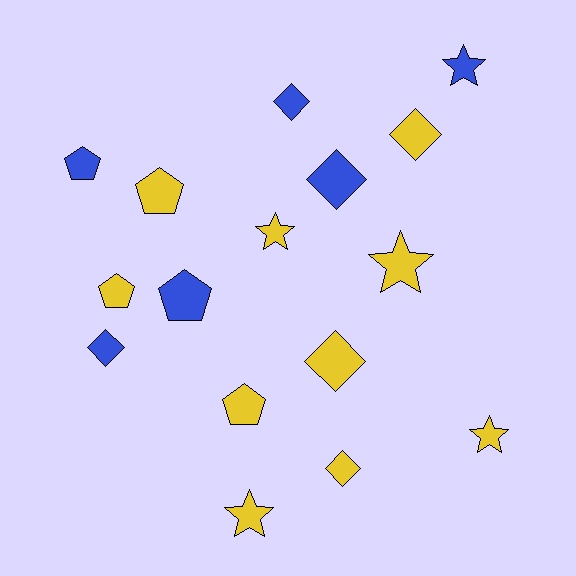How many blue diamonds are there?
There are 3 blue diamonds.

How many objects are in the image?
There are 16 objects.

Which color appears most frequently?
Yellow, with 10 objects.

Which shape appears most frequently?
Diamond, with 6 objects.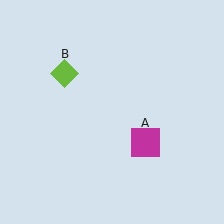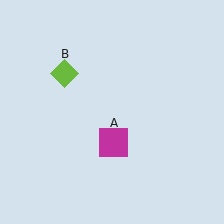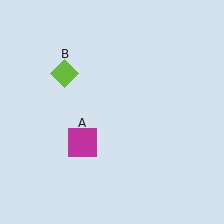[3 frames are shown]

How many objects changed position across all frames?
1 object changed position: magenta square (object A).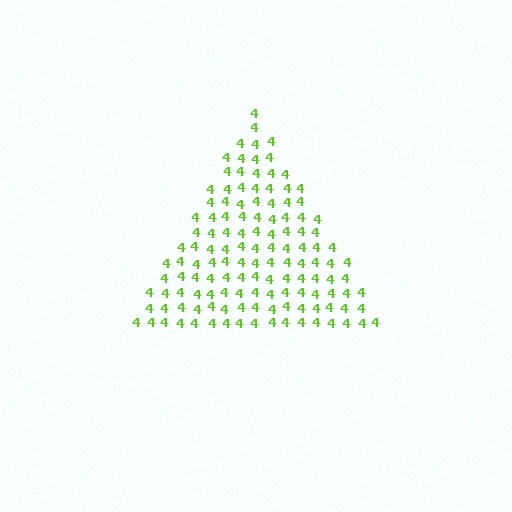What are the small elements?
The small elements are digit 4's.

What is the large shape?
The large shape is a triangle.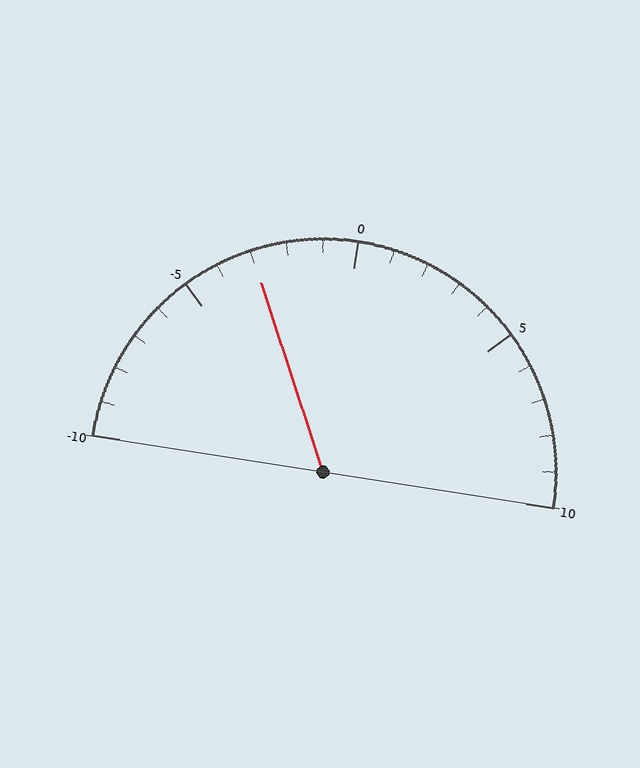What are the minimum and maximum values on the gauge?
The gauge ranges from -10 to 10.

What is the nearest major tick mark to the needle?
The nearest major tick mark is -5.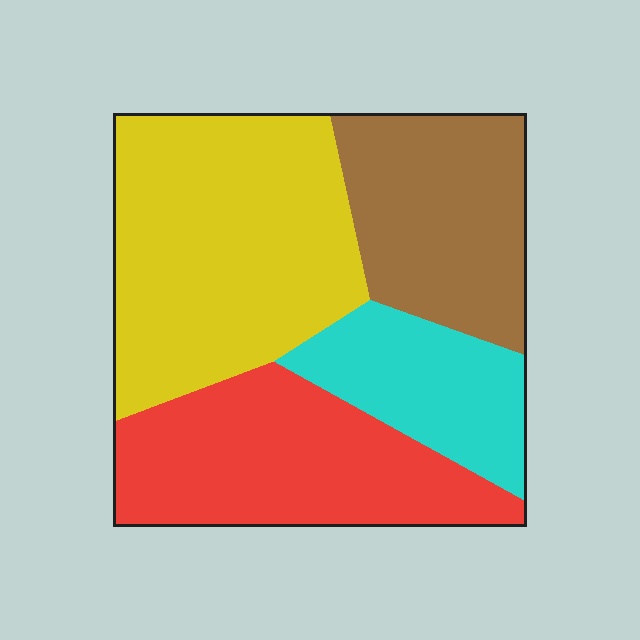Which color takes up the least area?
Cyan, at roughly 15%.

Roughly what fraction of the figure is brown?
Brown covers about 20% of the figure.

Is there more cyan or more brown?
Brown.